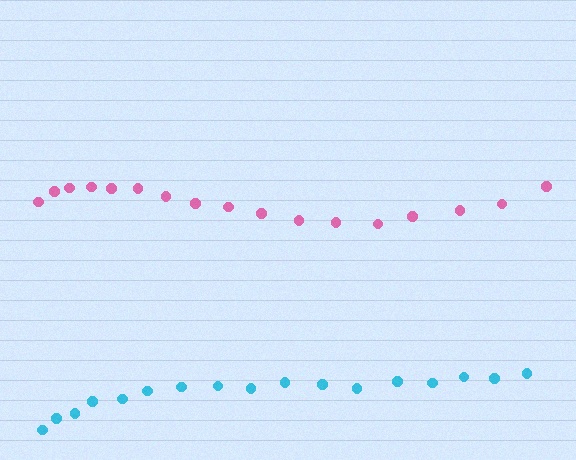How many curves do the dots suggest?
There are 2 distinct paths.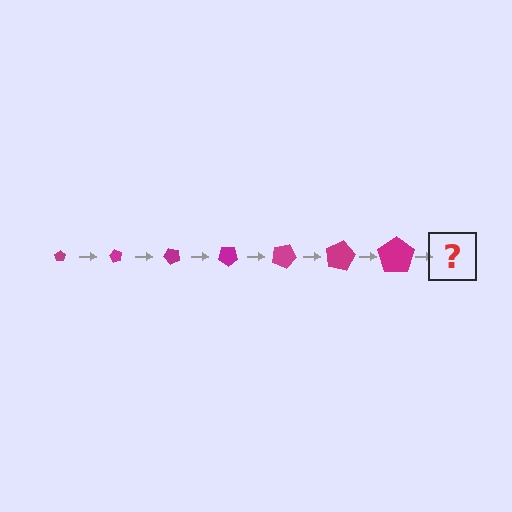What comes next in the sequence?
The next element should be a pentagon, larger than the previous one and rotated 420 degrees from the start.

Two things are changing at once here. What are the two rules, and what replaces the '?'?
The two rules are that the pentagon grows larger each step and it rotates 60 degrees each step. The '?' should be a pentagon, larger than the previous one and rotated 420 degrees from the start.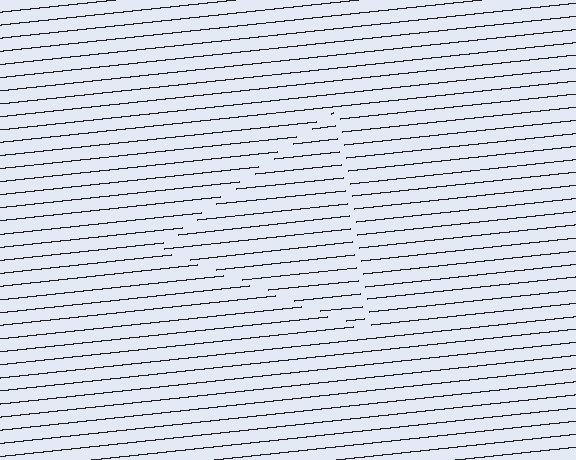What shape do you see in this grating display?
An illusory triangle. The interior of the shape contains the same grating, shifted by half a period — the contour is defined by the phase discontinuity where line-ends from the inner and outer gratings abut.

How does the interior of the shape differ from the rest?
The interior of the shape contains the same grating, shifted by half a period — the contour is defined by the phase discontinuity where line-ends from the inner and outer gratings abut.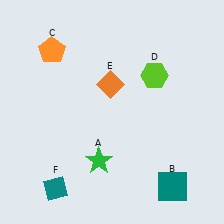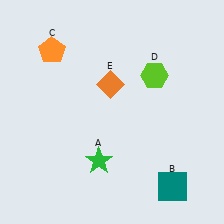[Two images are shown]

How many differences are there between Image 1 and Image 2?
There is 1 difference between the two images.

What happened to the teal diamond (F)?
The teal diamond (F) was removed in Image 2. It was in the bottom-left area of Image 1.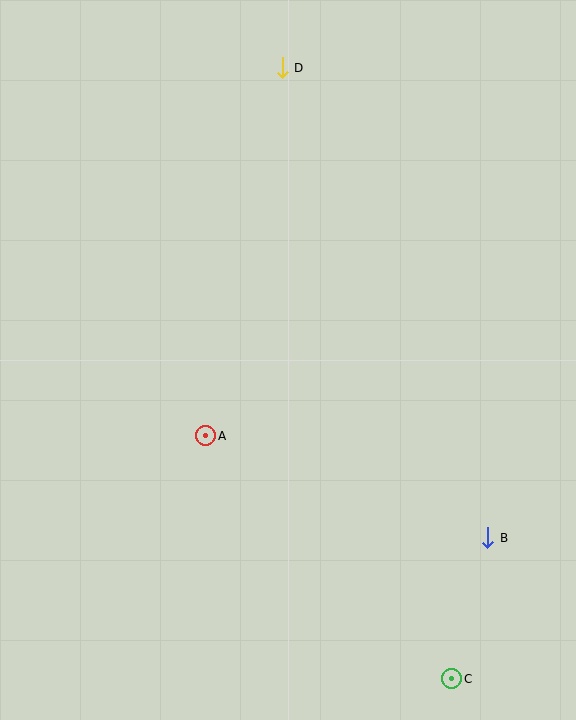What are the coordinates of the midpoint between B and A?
The midpoint between B and A is at (347, 487).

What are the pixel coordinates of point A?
Point A is at (206, 436).